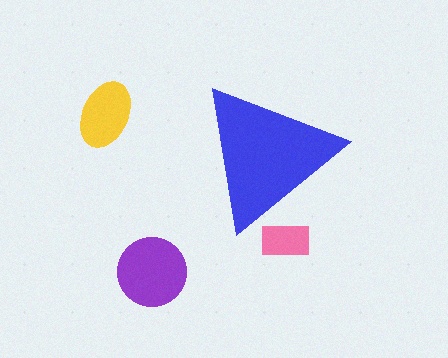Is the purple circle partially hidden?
No, the purple circle is fully visible.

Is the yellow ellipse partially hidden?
No, the yellow ellipse is fully visible.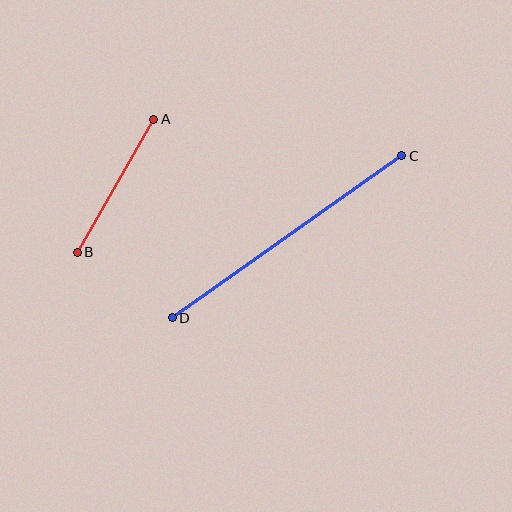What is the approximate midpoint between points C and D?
The midpoint is at approximately (287, 237) pixels.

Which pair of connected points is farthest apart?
Points C and D are farthest apart.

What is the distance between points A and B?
The distance is approximately 153 pixels.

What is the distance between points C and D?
The distance is approximately 281 pixels.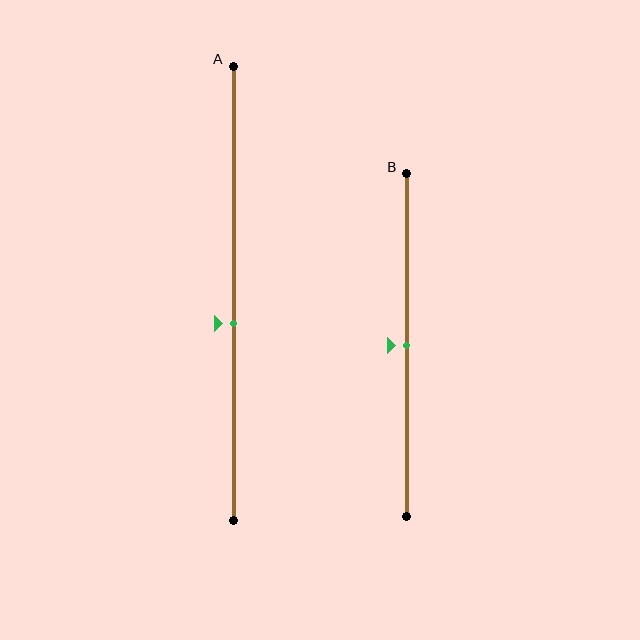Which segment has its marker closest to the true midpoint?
Segment B has its marker closest to the true midpoint.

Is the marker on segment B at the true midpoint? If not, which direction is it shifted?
Yes, the marker on segment B is at the true midpoint.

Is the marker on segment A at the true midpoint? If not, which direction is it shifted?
No, the marker on segment A is shifted downward by about 7% of the segment length.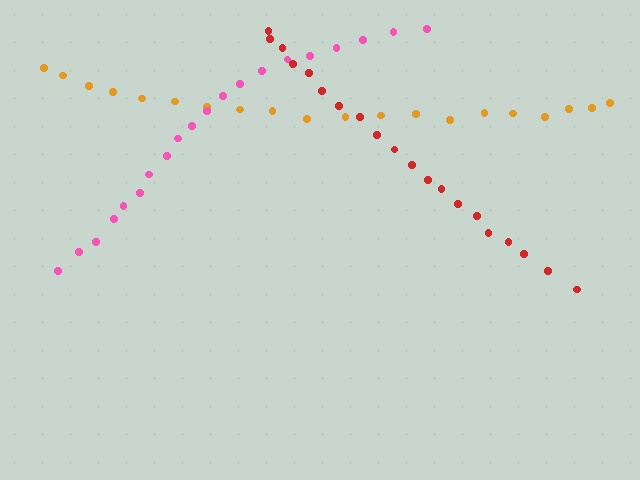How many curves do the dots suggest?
There are 3 distinct paths.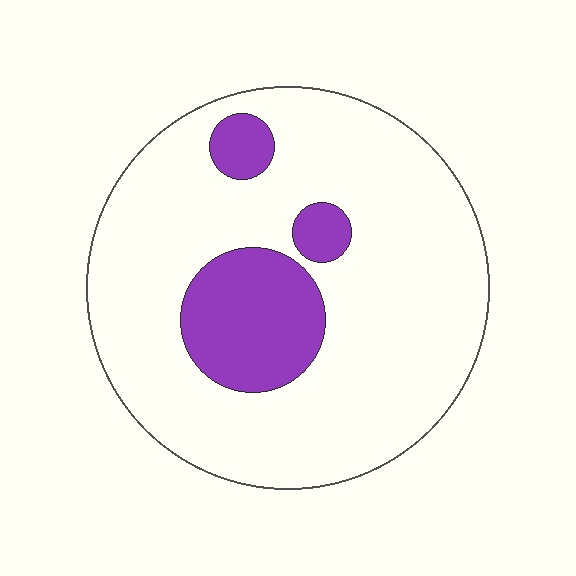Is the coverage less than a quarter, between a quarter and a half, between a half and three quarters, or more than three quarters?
Less than a quarter.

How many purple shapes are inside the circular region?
3.